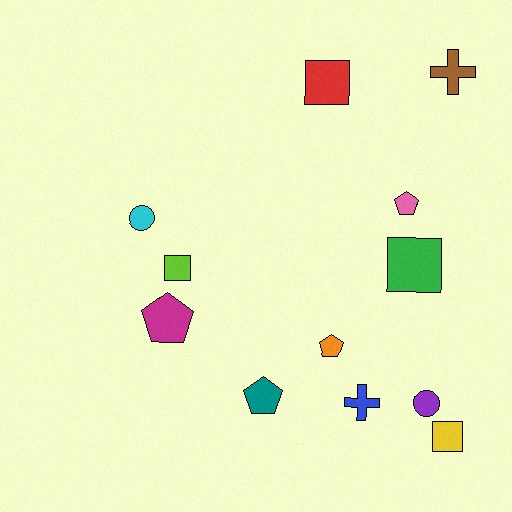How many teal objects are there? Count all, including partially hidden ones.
There is 1 teal object.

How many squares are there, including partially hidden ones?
There are 4 squares.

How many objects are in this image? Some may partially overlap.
There are 12 objects.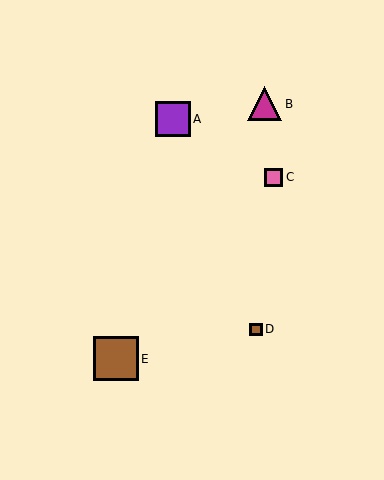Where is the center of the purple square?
The center of the purple square is at (173, 119).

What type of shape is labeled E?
Shape E is a brown square.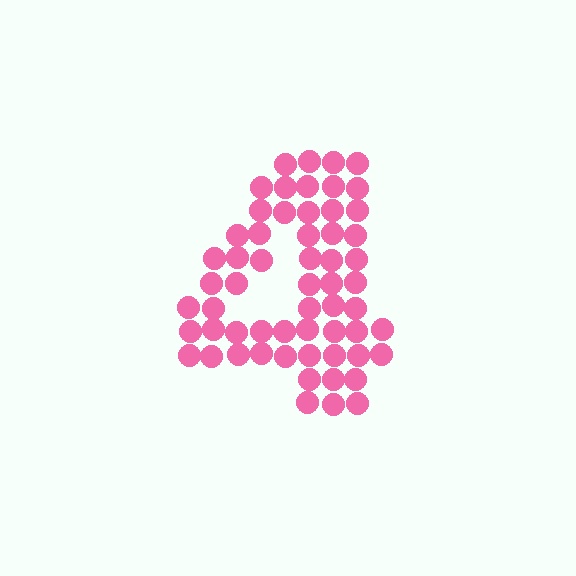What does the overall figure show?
The overall figure shows the digit 4.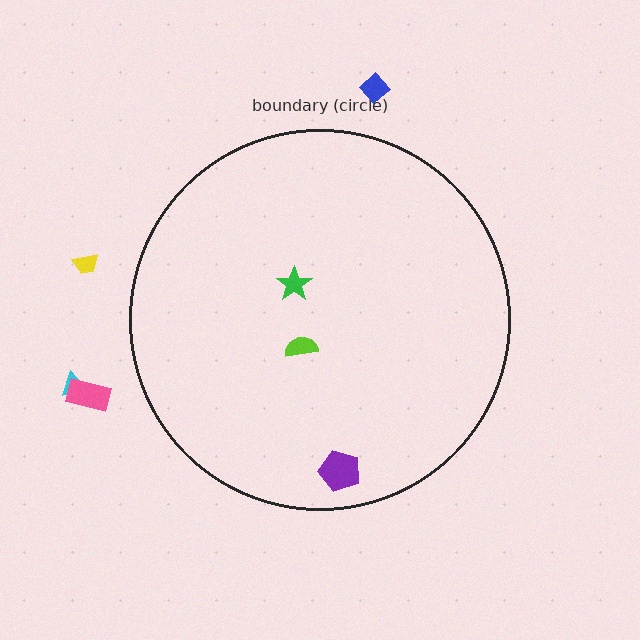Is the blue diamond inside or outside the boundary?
Outside.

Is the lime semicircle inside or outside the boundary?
Inside.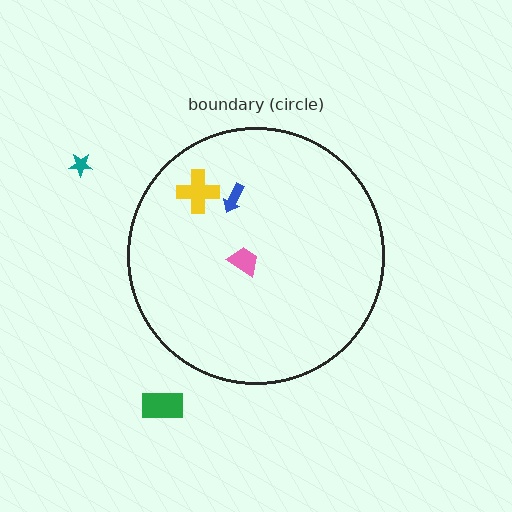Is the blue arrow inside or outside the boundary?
Inside.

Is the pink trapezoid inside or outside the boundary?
Inside.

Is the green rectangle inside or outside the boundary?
Outside.